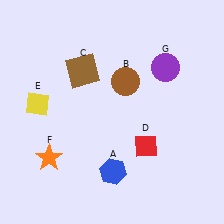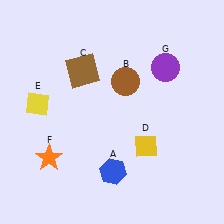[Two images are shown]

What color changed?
The diamond (D) changed from red in Image 1 to yellow in Image 2.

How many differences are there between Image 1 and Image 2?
There is 1 difference between the two images.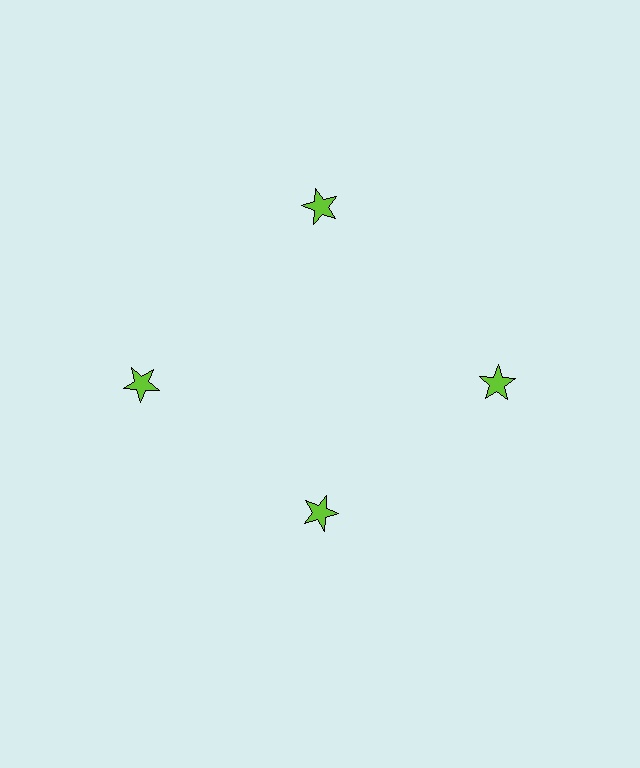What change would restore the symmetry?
The symmetry would be restored by moving it outward, back onto the ring so that all 4 stars sit at equal angles and equal distance from the center.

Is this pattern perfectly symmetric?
No. The 4 lime stars are arranged in a ring, but one element near the 6 o'clock position is pulled inward toward the center, breaking the 4-fold rotational symmetry.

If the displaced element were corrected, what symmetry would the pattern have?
It would have 4-fold rotational symmetry — the pattern would map onto itself every 90 degrees.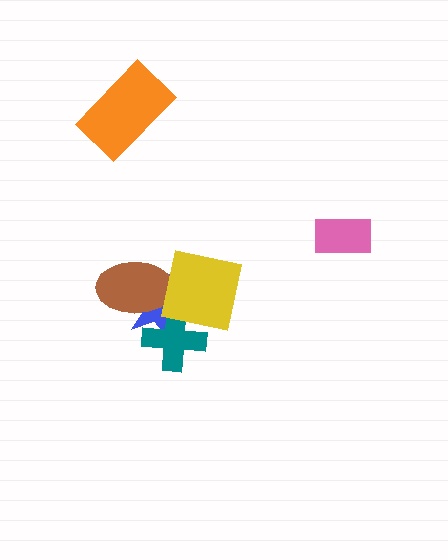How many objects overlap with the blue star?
3 objects overlap with the blue star.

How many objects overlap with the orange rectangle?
0 objects overlap with the orange rectangle.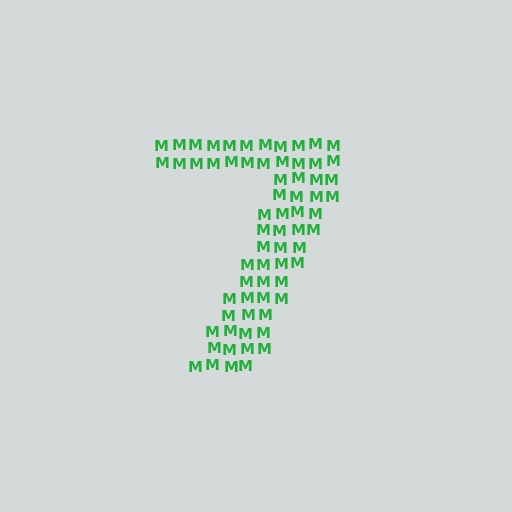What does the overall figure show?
The overall figure shows the digit 7.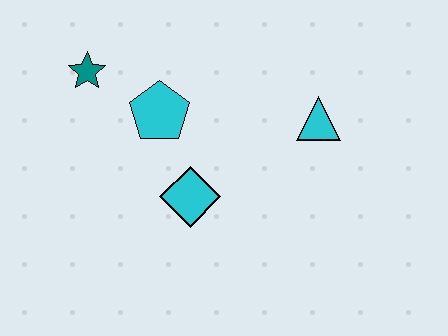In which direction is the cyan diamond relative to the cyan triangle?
The cyan diamond is to the left of the cyan triangle.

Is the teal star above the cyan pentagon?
Yes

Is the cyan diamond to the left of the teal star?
No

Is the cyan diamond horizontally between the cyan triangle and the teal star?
Yes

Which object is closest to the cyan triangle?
The cyan diamond is closest to the cyan triangle.